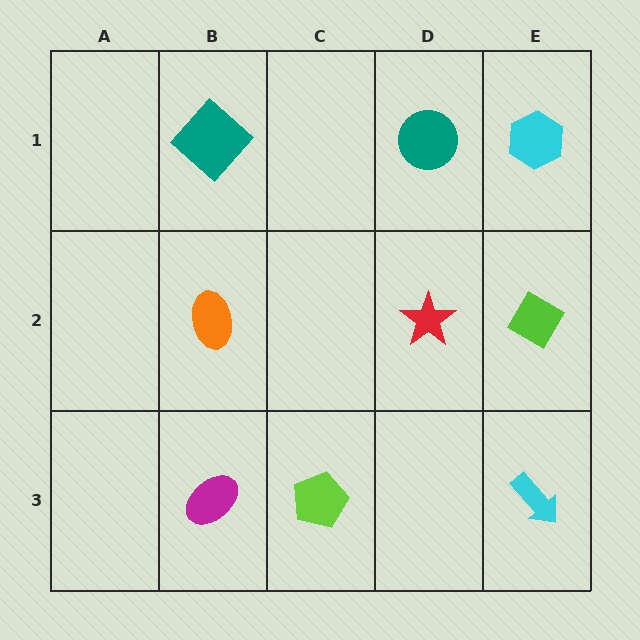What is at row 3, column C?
A lime pentagon.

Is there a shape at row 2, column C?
No, that cell is empty.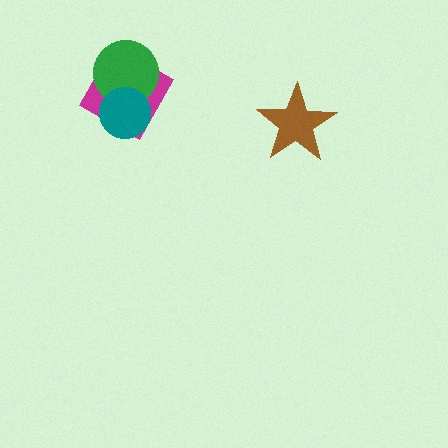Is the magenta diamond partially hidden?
Yes, it is partially covered by another shape.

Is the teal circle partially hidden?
No, no other shape covers it.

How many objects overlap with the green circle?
2 objects overlap with the green circle.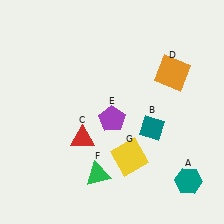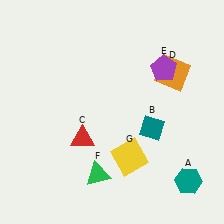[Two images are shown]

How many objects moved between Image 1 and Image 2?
1 object moved between the two images.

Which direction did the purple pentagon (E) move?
The purple pentagon (E) moved right.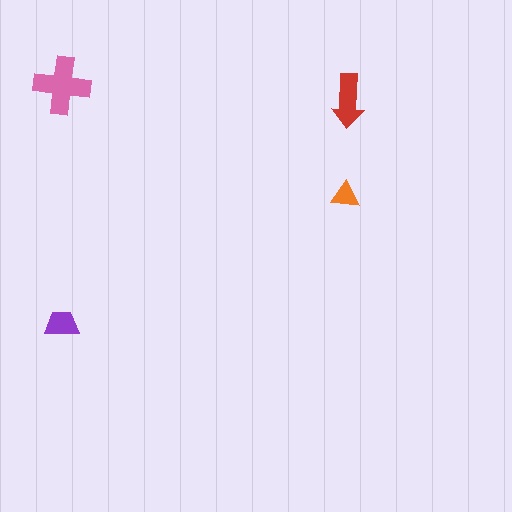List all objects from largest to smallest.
The pink cross, the red arrow, the purple trapezoid, the orange triangle.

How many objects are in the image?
There are 4 objects in the image.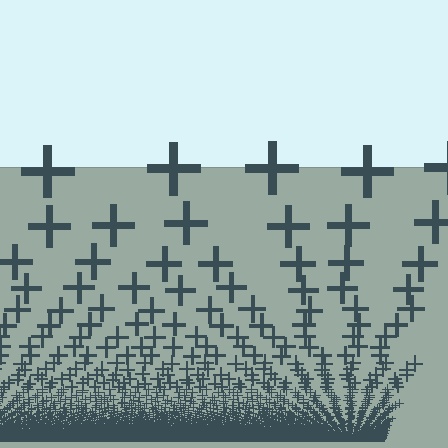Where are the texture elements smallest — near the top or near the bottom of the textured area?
Near the bottom.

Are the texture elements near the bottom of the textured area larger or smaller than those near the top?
Smaller. The gradient is inverted — elements near the bottom are smaller and denser.